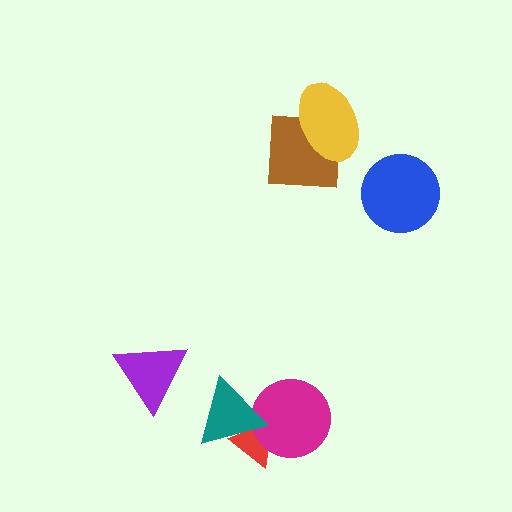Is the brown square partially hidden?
Yes, it is partially covered by another shape.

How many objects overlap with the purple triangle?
0 objects overlap with the purple triangle.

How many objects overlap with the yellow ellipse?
1 object overlaps with the yellow ellipse.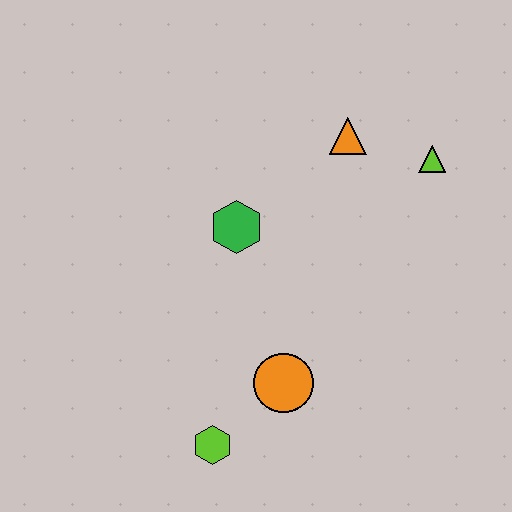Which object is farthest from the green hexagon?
The lime hexagon is farthest from the green hexagon.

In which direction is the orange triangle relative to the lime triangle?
The orange triangle is to the left of the lime triangle.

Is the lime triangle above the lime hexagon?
Yes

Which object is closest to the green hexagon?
The orange triangle is closest to the green hexagon.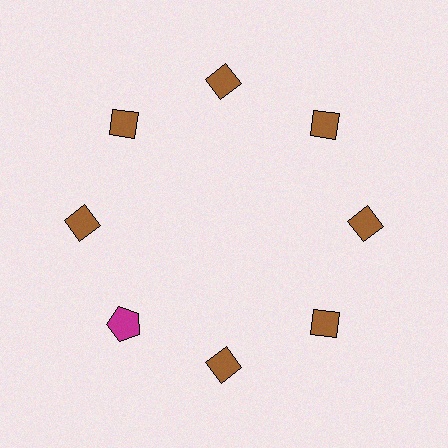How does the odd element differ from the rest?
It differs in both color (magenta instead of brown) and shape (pentagon instead of diamond).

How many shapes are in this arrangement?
There are 8 shapes arranged in a ring pattern.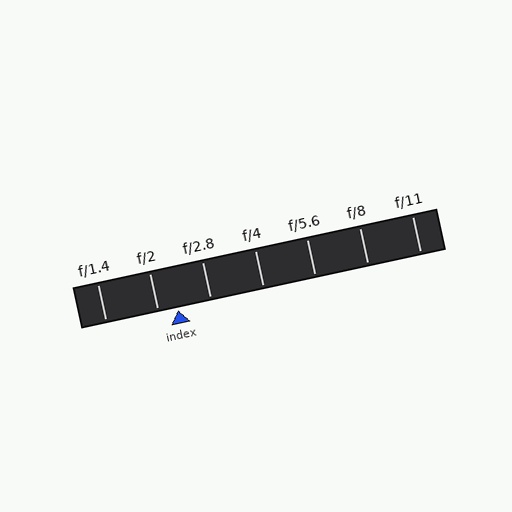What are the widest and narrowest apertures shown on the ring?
The widest aperture shown is f/1.4 and the narrowest is f/11.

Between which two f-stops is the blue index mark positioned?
The index mark is between f/2 and f/2.8.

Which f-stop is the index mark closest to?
The index mark is closest to f/2.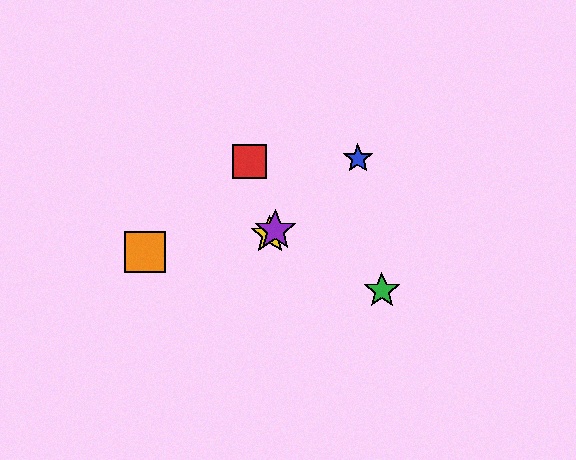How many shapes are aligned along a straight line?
3 shapes (the blue star, the yellow star, the purple star) are aligned along a straight line.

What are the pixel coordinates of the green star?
The green star is at (382, 290).